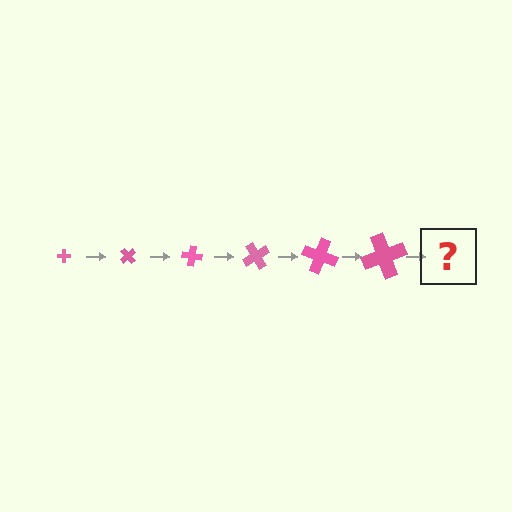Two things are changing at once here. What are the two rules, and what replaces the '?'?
The two rules are that the cross grows larger each step and it rotates 50 degrees each step. The '?' should be a cross, larger than the previous one and rotated 300 degrees from the start.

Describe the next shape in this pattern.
It should be a cross, larger than the previous one and rotated 300 degrees from the start.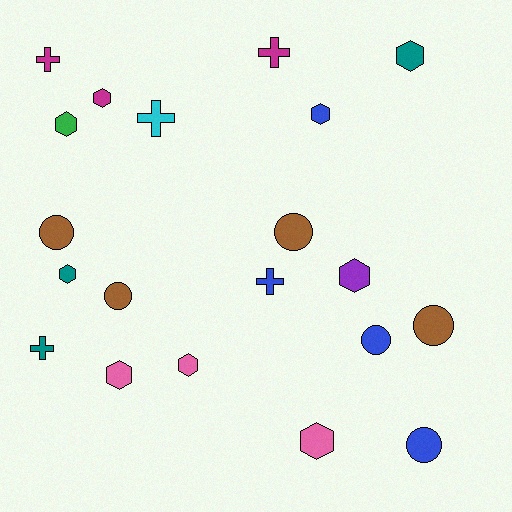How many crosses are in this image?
There are 5 crosses.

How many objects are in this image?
There are 20 objects.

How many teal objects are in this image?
There are 3 teal objects.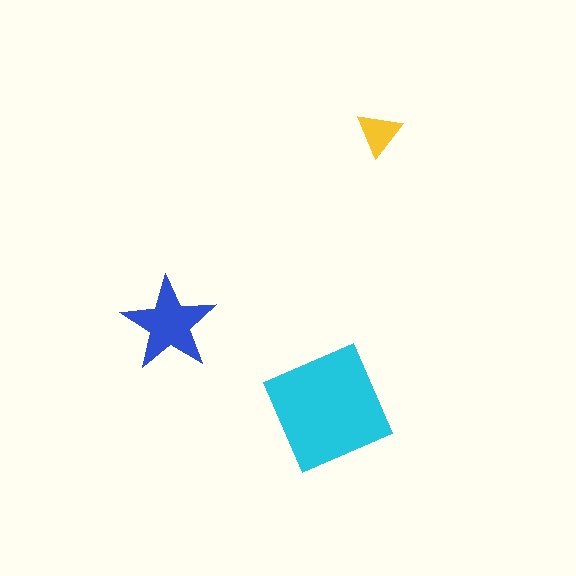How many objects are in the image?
There are 3 objects in the image.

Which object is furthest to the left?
The blue star is leftmost.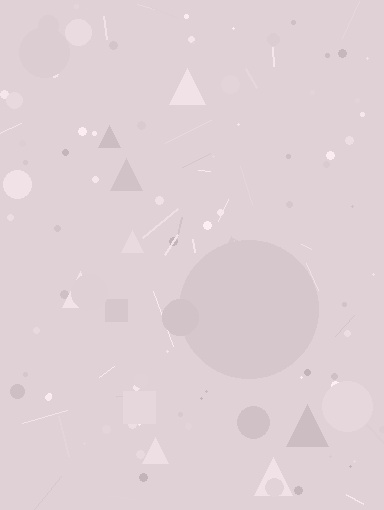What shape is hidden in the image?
A circle is hidden in the image.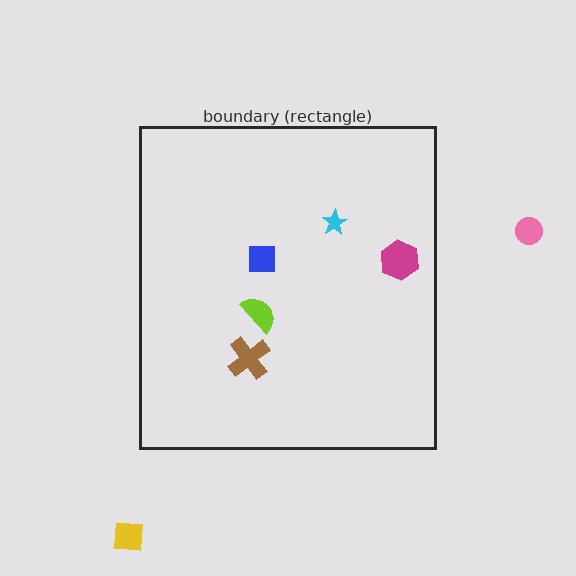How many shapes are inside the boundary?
5 inside, 2 outside.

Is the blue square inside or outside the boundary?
Inside.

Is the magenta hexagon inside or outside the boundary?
Inside.